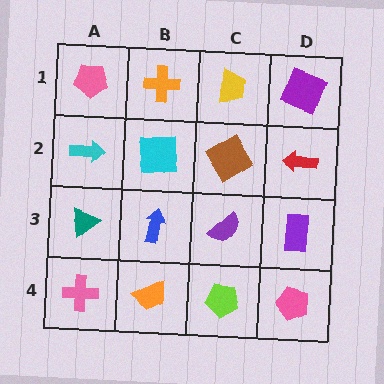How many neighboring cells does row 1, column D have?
2.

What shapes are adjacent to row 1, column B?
A cyan square (row 2, column B), a pink pentagon (row 1, column A), a yellow trapezoid (row 1, column C).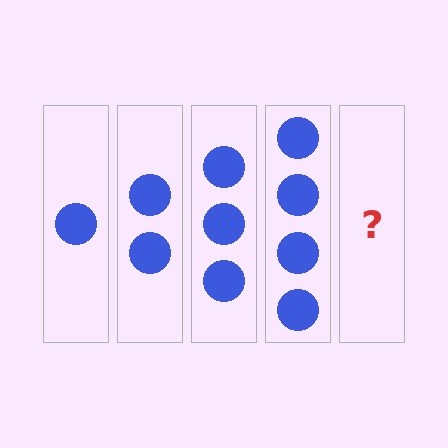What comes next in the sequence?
The next element should be 5 circles.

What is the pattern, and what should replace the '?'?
The pattern is that each step adds one more circle. The '?' should be 5 circles.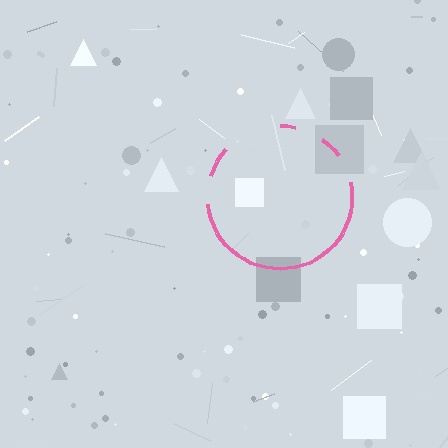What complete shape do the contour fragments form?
The contour fragments form a circle.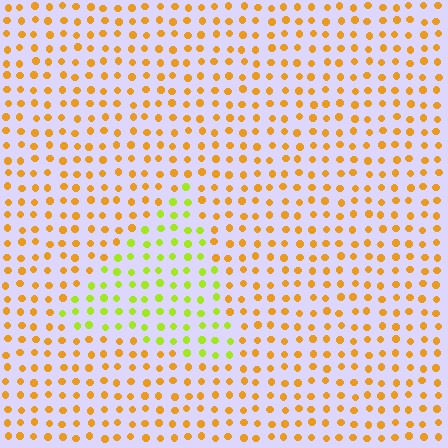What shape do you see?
I see a triangle.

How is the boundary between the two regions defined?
The boundary is defined purely by a slight shift in hue (about 44 degrees). Spacing, size, and orientation are identical on both sides.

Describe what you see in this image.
The image is filled with small orange elements in a uniform arrangement. A triangle-shaped region is visible where the elements are tinted to a slightly different hue, forming a subtle color boundary.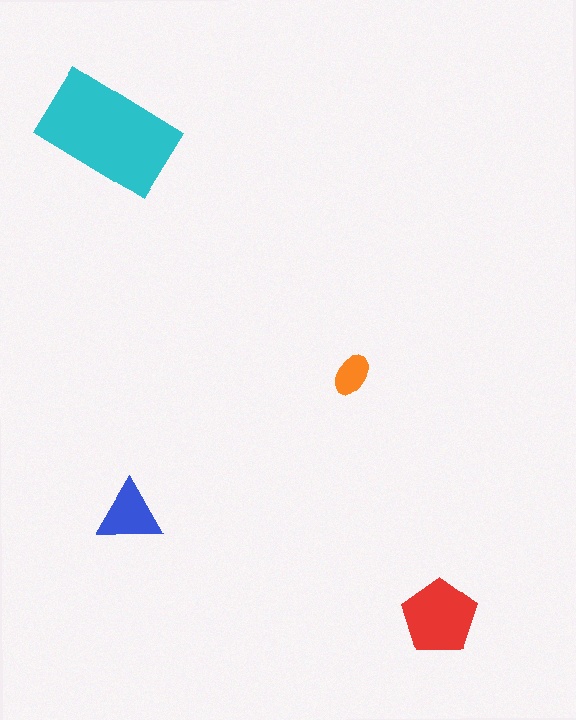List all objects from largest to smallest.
The cyan rectangle, the red pentagon, the blue triangle, the orange ellipse.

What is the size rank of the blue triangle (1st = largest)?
3rd.